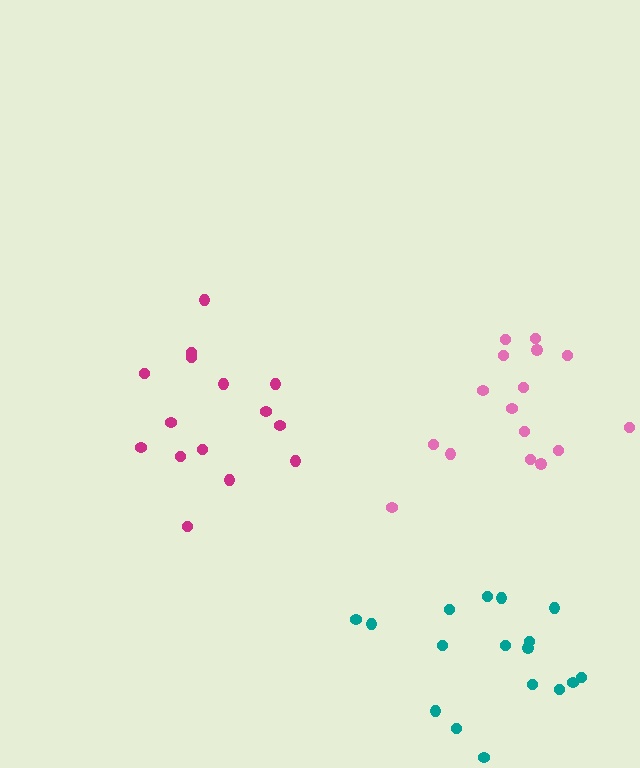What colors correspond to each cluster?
The clusters are colored: pink, magenta, teal.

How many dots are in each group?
Group 1: 16 dots, Group 2: 15 dots, Group 3: 17 dots (48 total).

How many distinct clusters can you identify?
There are 3 distinct clusters.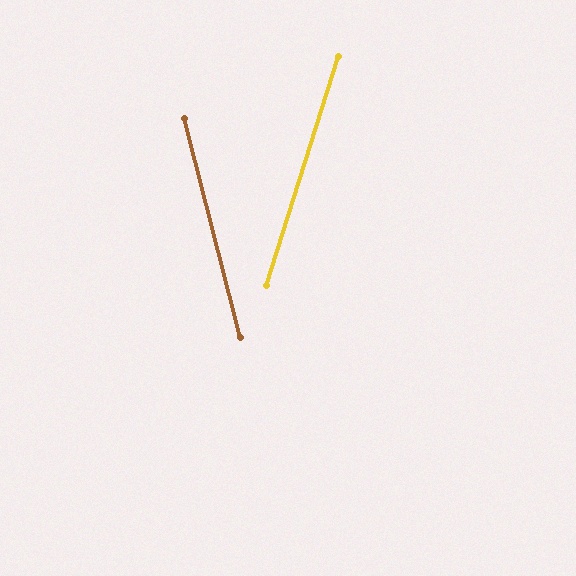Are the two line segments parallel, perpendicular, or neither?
Neither parallel nor perpendicular — they differ by about 32°.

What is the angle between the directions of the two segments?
Approximately 32 degrees.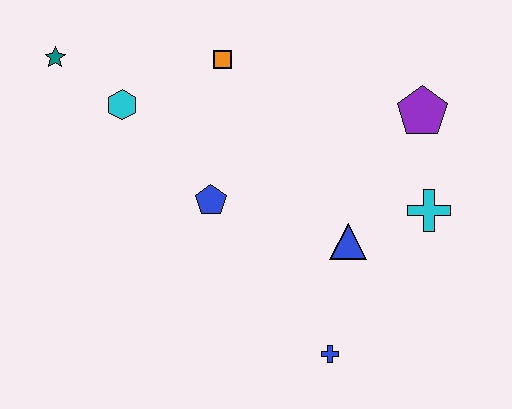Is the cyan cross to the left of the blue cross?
No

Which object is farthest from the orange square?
The blue cross is farthest from the orange square.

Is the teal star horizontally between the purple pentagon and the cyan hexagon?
No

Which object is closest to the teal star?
The cyan hexagon is closest to the teal star.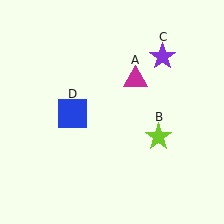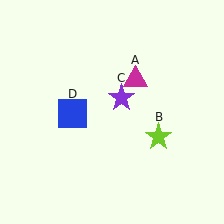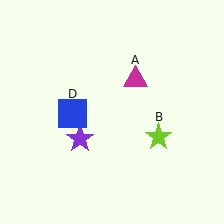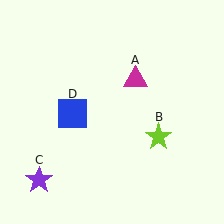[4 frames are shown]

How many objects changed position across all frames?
1 object changed position: purple star (object C).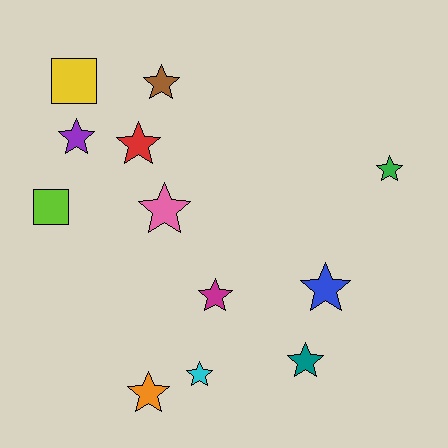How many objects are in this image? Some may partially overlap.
There are 12 objects.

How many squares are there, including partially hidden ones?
There are 2 squares.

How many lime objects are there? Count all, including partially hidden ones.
There is 1 lime object.